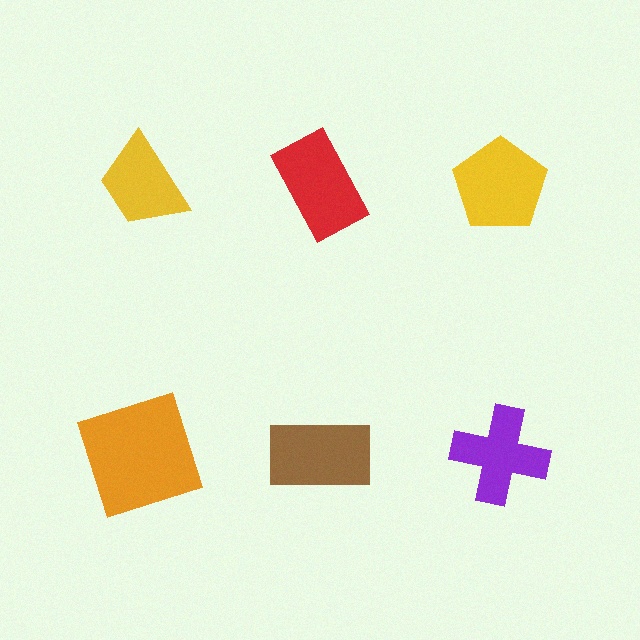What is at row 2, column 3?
A purple cross.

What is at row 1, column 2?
A red rectangle.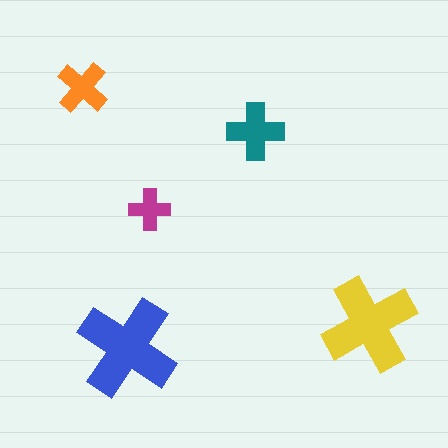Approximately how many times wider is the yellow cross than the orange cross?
About 2 times wider.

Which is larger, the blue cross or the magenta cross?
The blue one.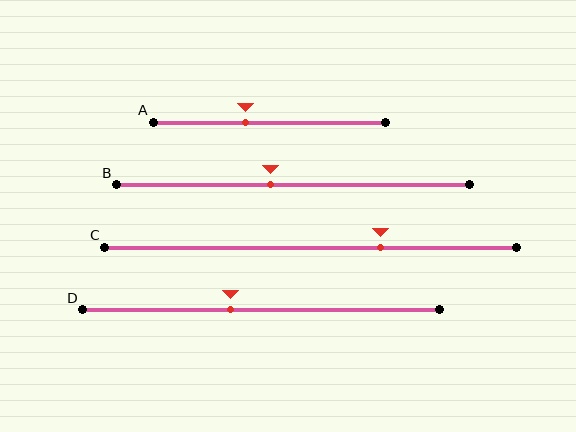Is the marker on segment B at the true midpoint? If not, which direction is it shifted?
No, the marker on segment B is shifted to the left by about 7% of the segment length.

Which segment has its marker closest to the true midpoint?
Segment B has its marker closest to the true midpoint.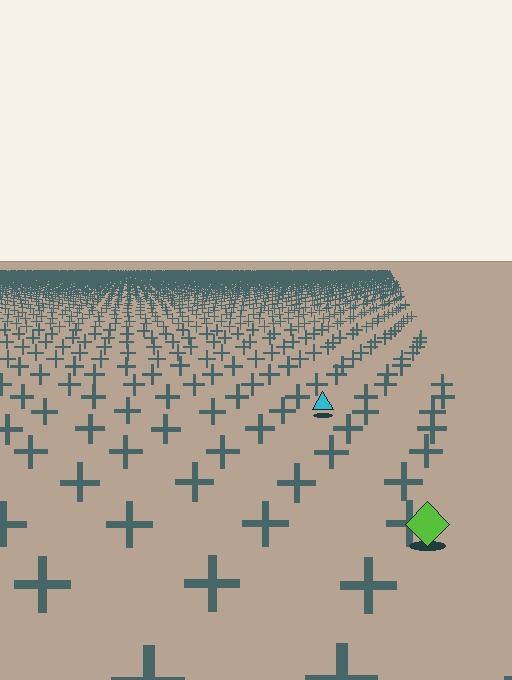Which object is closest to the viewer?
The lime diamond is closest. The texture marks near it are larger and more spread out.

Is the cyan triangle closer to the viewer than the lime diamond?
No. The lime diamond is closer — you can tell from the texture gradient: the ground texture is coarser near it.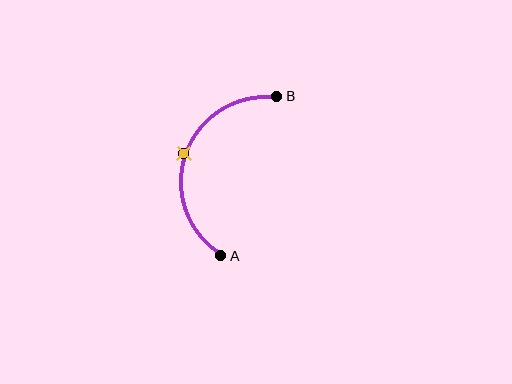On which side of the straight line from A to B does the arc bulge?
The arc bulges to the left of the straight line connecting A and B.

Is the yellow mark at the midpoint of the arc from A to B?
Yes. The yellow mark lies on the arc at equal arc-length from both A and B — it is the arc midpoint.